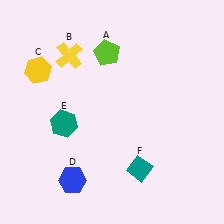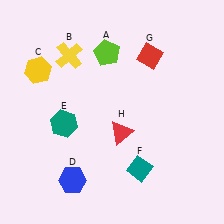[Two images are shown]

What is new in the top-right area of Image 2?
A red diamond (G) was added in the top-right area of Image 2.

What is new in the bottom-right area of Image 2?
A red triangle (H) was added in the bottom-right area of Image 2.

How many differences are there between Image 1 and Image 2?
There are 2 differences between the two images.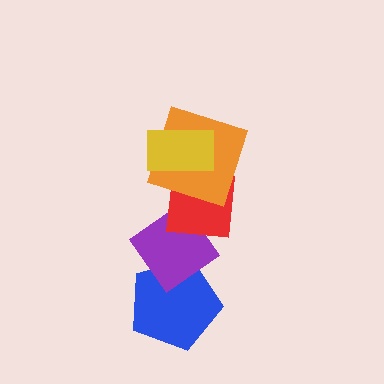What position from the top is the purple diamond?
The purple diamond is 4th from the top.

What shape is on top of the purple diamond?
The red square is on top of the purple diamond.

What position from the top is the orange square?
The orange square is 2nd from the top.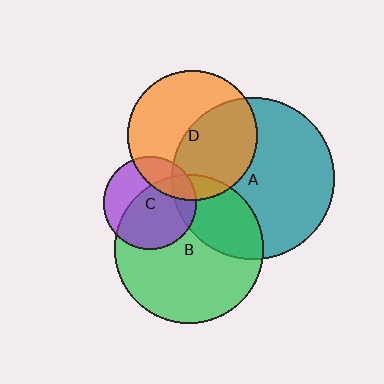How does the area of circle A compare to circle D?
Approximately 1.6 times.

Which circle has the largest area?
Circle A (teal).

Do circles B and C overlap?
Yes.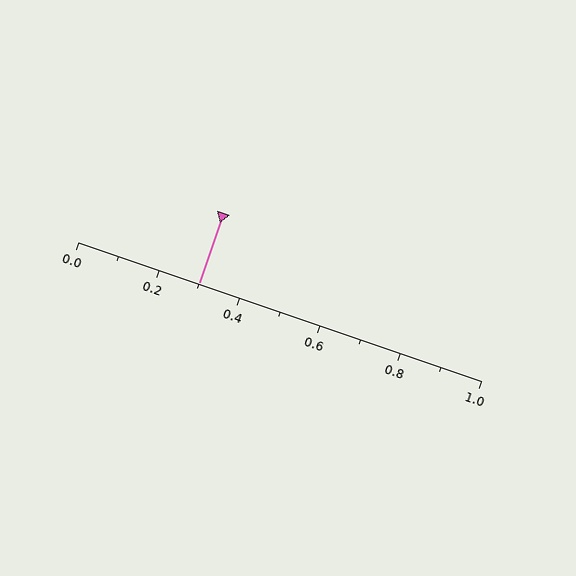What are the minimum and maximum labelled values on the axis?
The axis runs from 0.0 to 1.0.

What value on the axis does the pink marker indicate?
The marker indicates approximately 0.3.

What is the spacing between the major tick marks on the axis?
The major ticks are spaced 0.2 apart.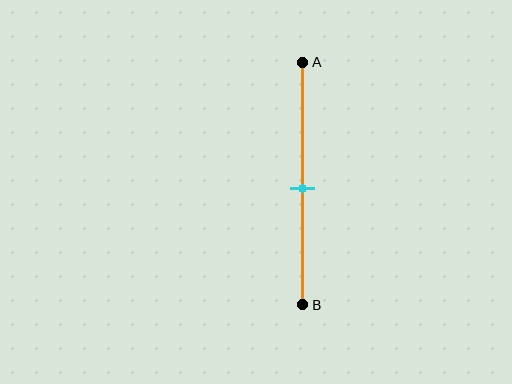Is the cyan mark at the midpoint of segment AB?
Yes, the mark is approximately at the midpoint.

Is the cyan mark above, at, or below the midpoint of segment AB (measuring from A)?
The cyan mark is approximately at the midpoint of segment AB.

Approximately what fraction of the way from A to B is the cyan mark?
The cyan mark is approximately 50% of the way from A to B.